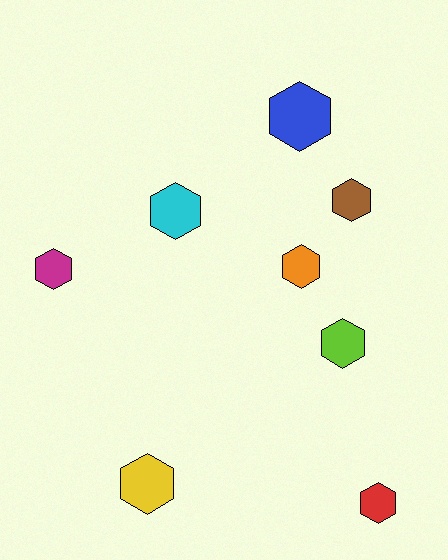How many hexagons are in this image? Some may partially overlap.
There are 8 hexagons.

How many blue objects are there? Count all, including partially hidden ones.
There is 1 blue object.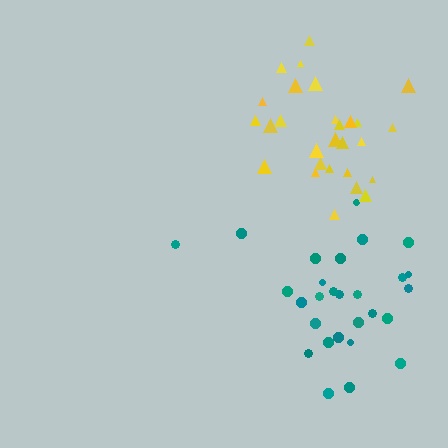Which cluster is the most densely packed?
Teal.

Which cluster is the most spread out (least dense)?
Yellow.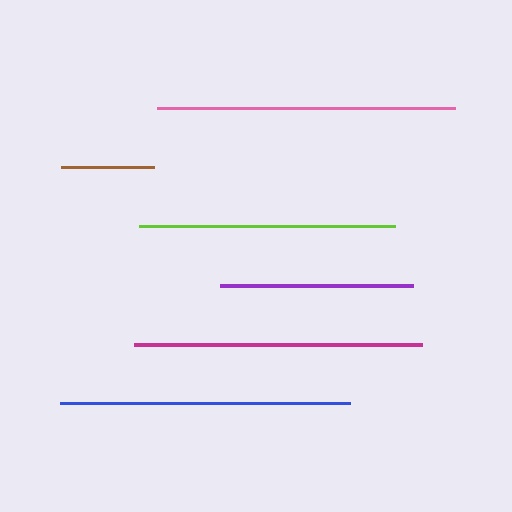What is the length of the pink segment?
The pink segment is approximately 297 pixels long.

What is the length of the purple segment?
The purple segment is approximately 193 pixels long.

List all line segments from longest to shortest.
From longest to shortest: pink, blue, magenta, lime, purple, brown.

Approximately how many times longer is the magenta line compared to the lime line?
The magenta line is approximately 1.1 times the length of the lime line.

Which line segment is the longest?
The pink line is the longest at approximately 297 pixels.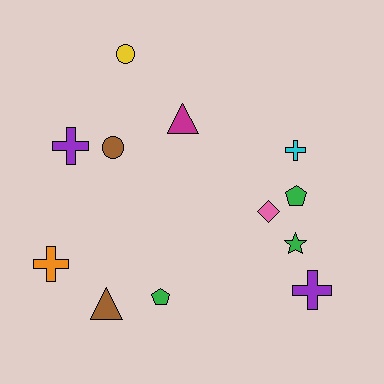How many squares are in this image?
There are no squares.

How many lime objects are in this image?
There are no lime objects.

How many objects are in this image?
There are 12 objects.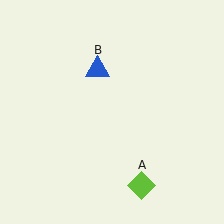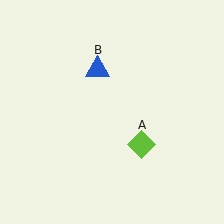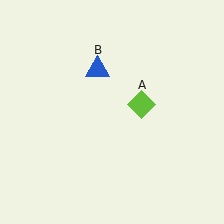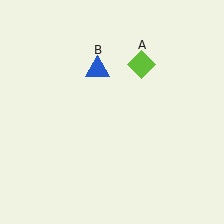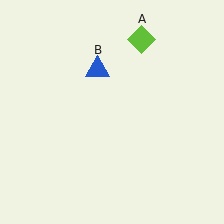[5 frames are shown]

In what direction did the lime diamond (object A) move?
The lime diamond (object A) moved up.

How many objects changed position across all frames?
1 object changed position: lime diamond (object A).